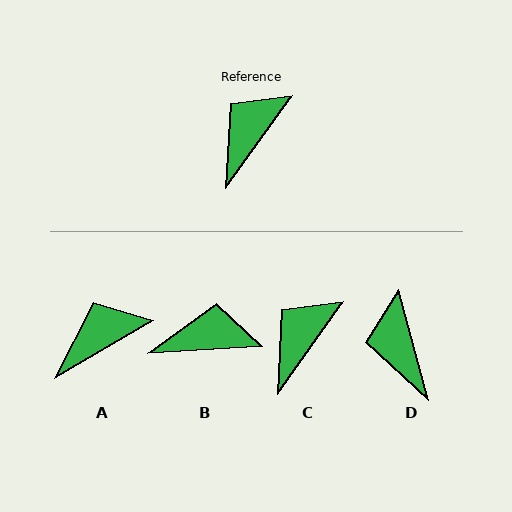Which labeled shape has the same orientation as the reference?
C.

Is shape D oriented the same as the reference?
No, it is off by about 51 degrees.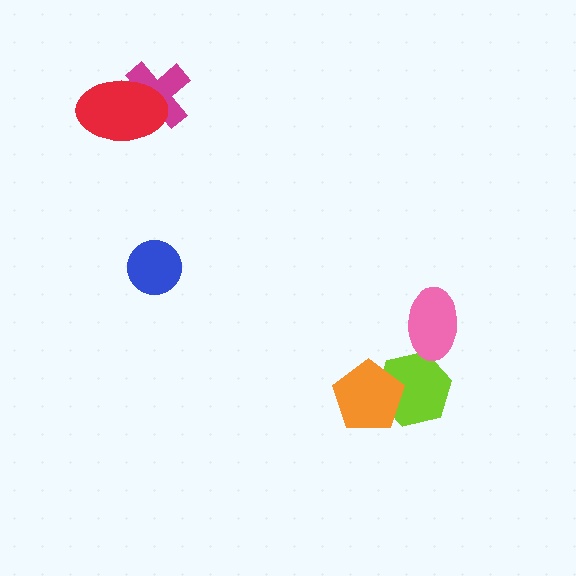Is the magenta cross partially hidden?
Yes, it is partially covered by another shape.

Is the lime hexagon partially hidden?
Yes, it is partially covered by another shape.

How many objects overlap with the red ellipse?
1 object overlaps with the red ellipse.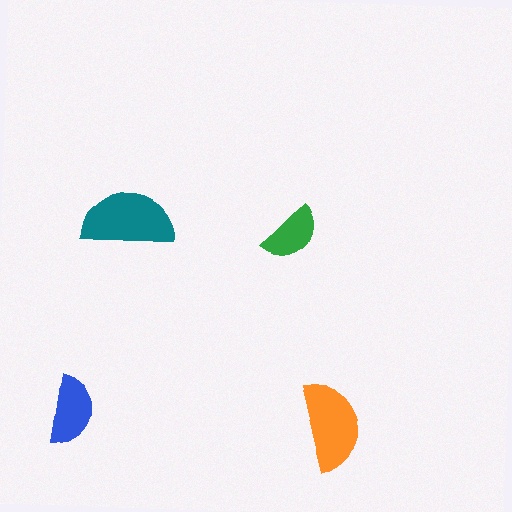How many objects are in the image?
There are 4 objects in the image.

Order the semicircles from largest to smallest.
the teal one, the orange one, the blue one, the green one.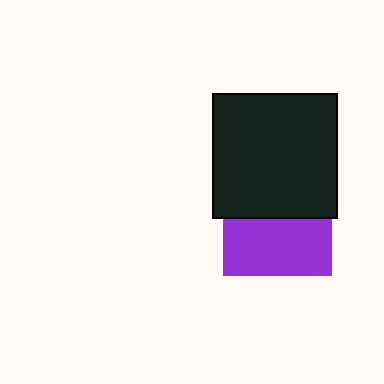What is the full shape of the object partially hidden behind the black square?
The partially hidden object is a purple square.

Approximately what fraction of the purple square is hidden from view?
Roughly 48% of the purple square is hidden behind the black square.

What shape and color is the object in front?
The object in front is a black square.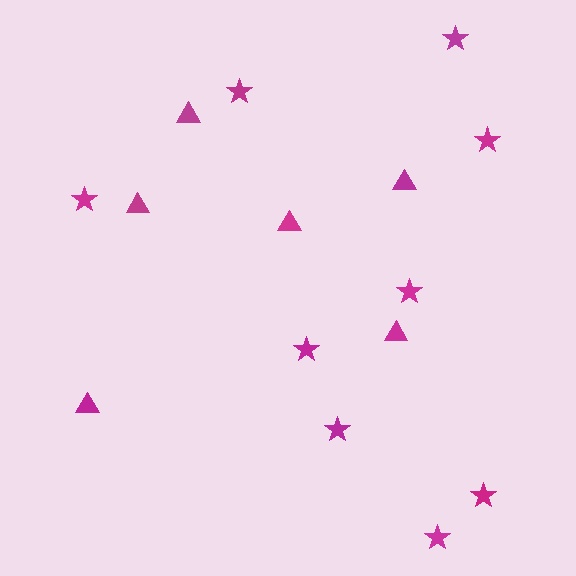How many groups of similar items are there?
There are 2 groups: one group of triangles (6) and one group of stars (9).